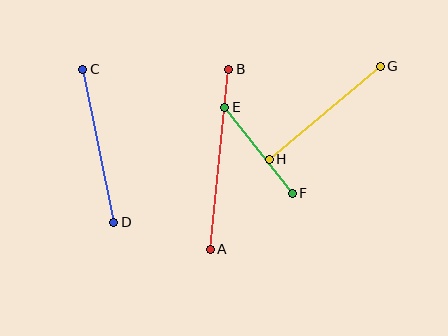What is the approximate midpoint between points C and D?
The midpoint is at approximately (98, 146) pixels.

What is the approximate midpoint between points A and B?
The midpoint is at approximately (219, 159) pixels.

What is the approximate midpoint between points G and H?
The midpoint is at approximately (325, 113) pixels.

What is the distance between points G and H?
The distance is approximately 145 pixels.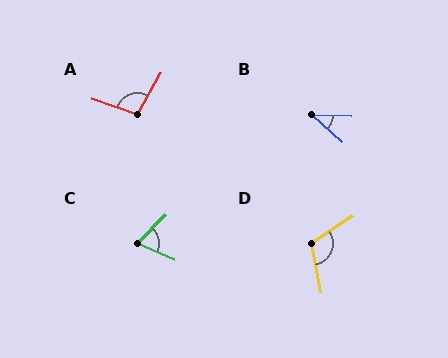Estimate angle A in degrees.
Approximately 100 degrees.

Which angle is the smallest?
B, at approximately 40 degrees.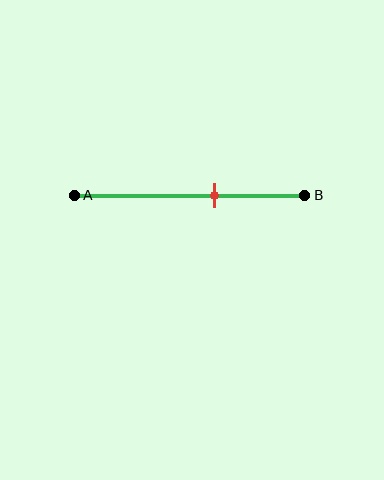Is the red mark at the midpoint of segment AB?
No, the mark is at about 60% from A, not at the 50% midpoint.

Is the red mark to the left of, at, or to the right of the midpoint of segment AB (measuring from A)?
The red mark is to the right of the midpoint of segment AB.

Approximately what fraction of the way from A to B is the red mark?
The red mark is approximately 60% of the way from A to B.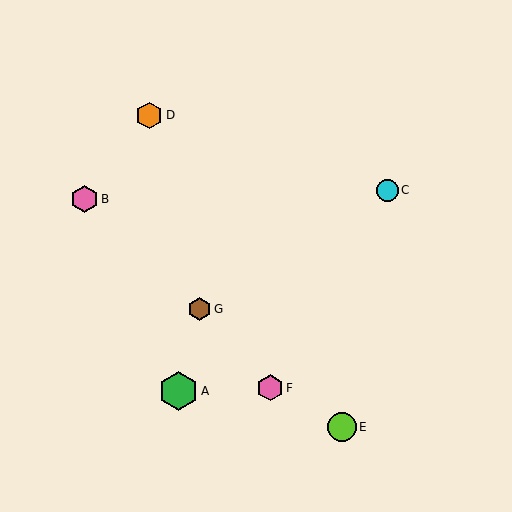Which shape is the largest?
The green hexagon (labeled A) is the largest.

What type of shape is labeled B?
Shape B is a pink hexagon.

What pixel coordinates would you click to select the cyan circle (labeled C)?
Click at (387, 191) to select the cyan circle C.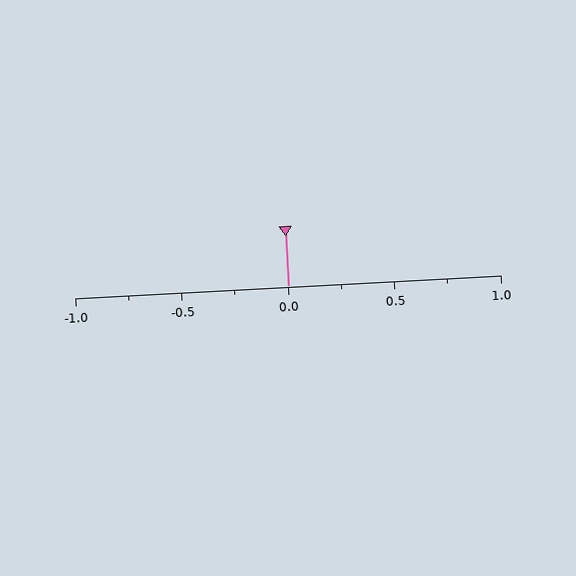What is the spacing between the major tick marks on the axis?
The major ticks are spaced 0.5 apart.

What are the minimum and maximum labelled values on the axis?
The axis runs from -1.0 to 1.0.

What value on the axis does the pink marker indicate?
The marker indicates approximately 0.